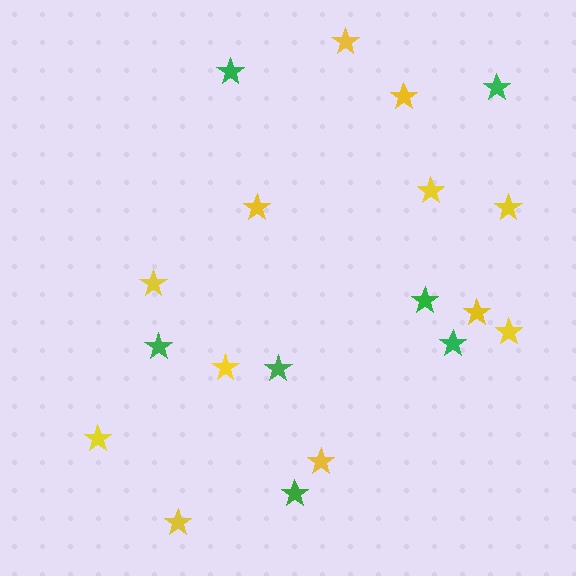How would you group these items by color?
There are 2 groups: one group of yellow stars (12) and one group of green stars (7).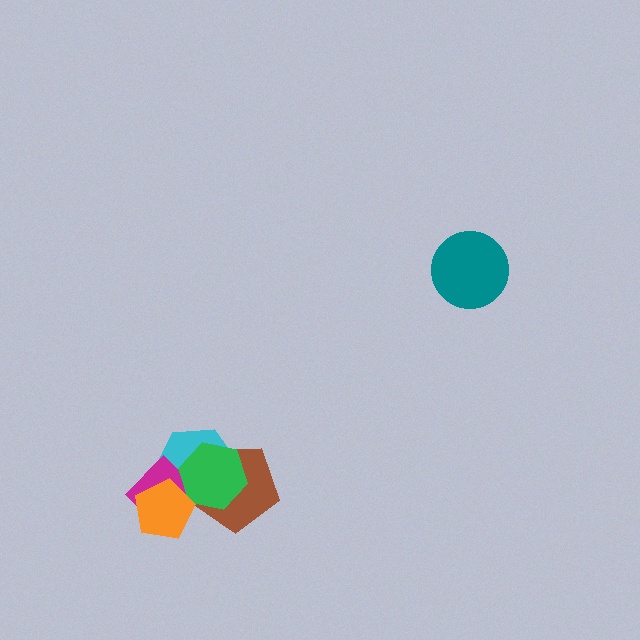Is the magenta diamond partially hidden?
Yes, it is partially covered by another shape.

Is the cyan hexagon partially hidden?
Yes, it is partially covered by another shape.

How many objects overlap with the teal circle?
0 objects overlap with the teal circle.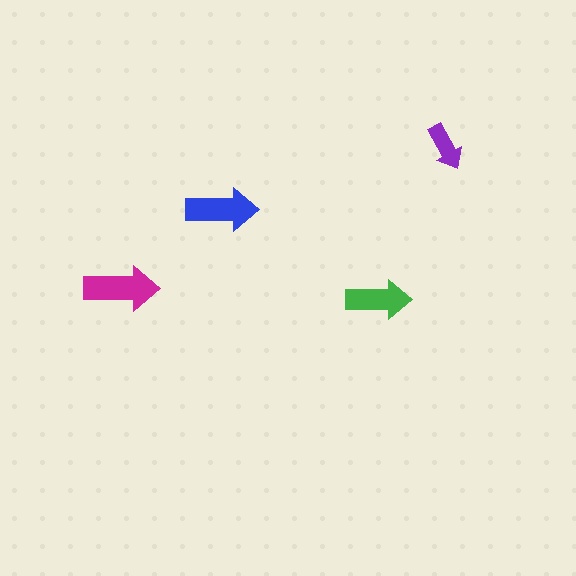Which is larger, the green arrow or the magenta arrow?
The magenta one.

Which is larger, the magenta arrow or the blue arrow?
The magenta one.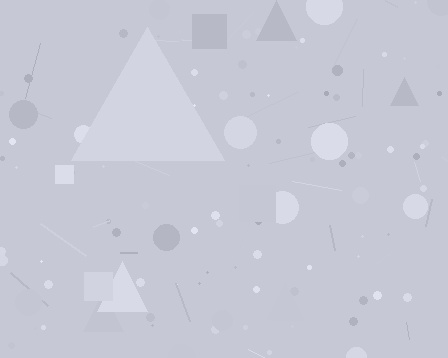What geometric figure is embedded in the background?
A triangle is embedded in the background.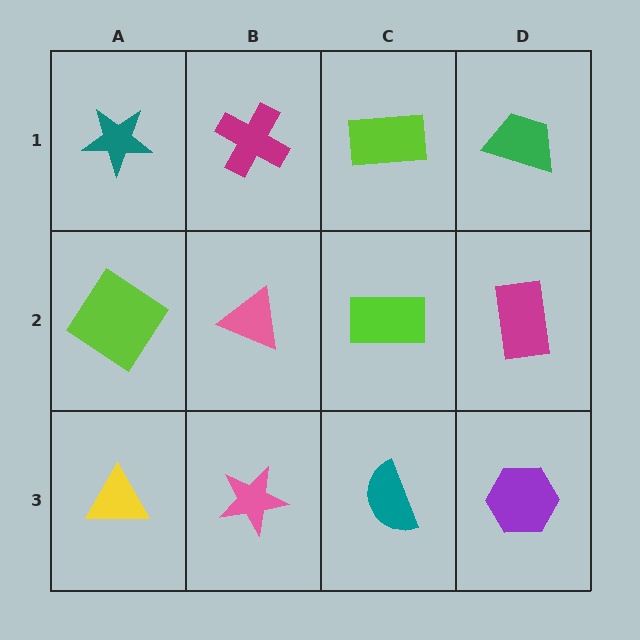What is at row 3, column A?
A yellow triangle.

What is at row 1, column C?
A lime rectangle.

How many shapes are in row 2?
4 shapes.